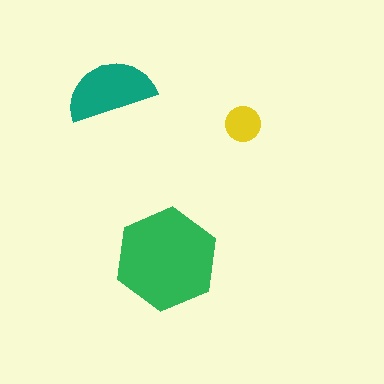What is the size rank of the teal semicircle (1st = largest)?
2nd.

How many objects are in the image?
There are 3 objects in the image.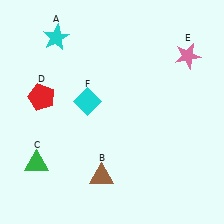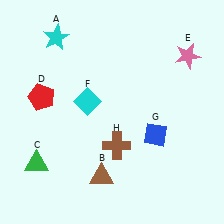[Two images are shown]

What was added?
A blue diamond (G), a brown cross (H) were added in Image 2.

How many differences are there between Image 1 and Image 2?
There are 2 differences between the two images.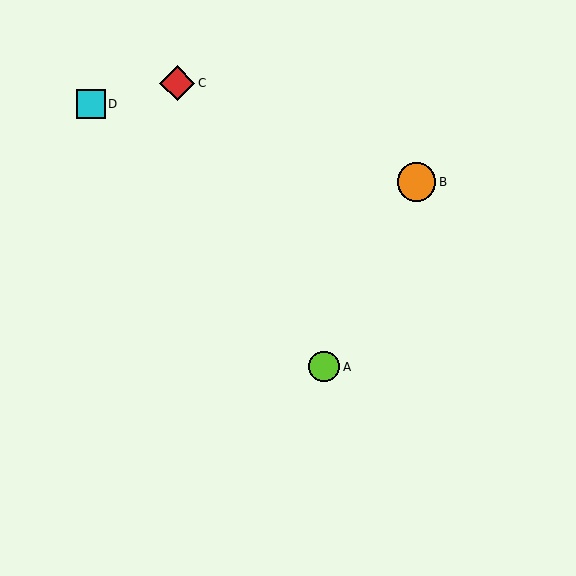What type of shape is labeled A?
Shape A is a lime circle.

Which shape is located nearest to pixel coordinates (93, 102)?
The cyan square (labeled D) at (91, 104) is nearest to that location.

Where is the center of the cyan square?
The center of the cyan square is at (91, 104).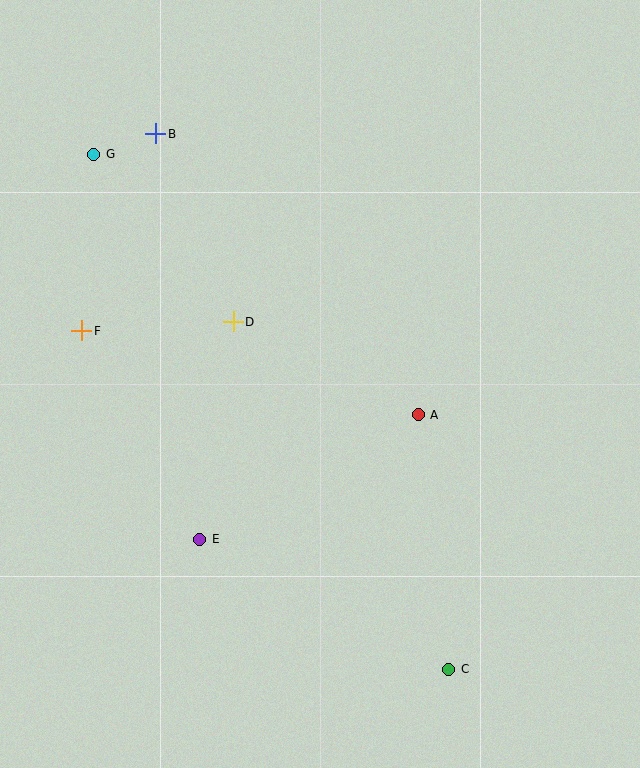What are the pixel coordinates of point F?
Point F is at (82, 331).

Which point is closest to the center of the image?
Point A at (418, 415) is closest to the center.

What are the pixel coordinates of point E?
Point E is at (200, 539).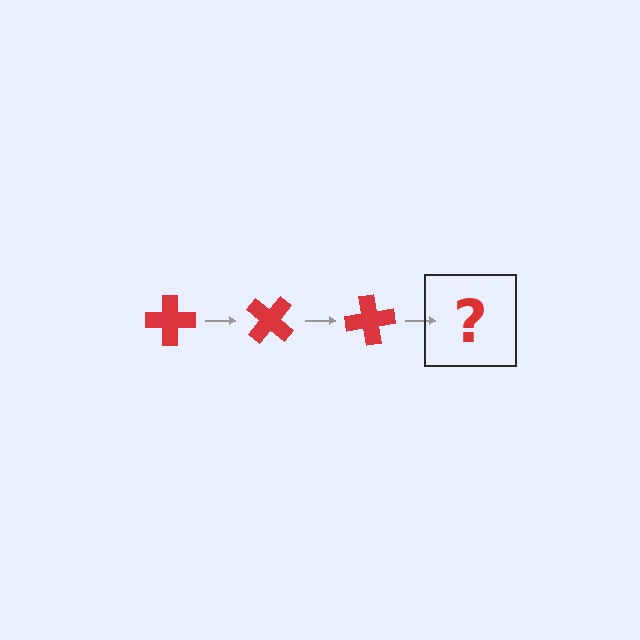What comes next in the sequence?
The next element should be a red cross rotated 120 degrees.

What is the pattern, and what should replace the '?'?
The pattern is that the cross rotates 40 degrees each step. The '?' should be a red cross rotated 120 degrees.